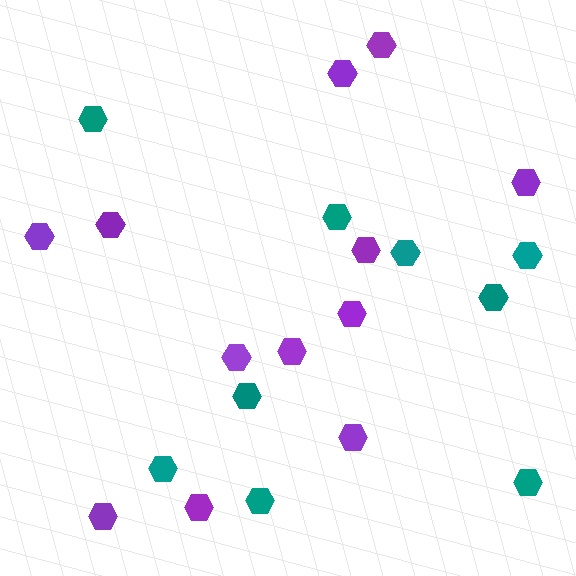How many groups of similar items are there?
There are 2 groups: one group of teal hexagons (9) and one group of purple hexagons (12).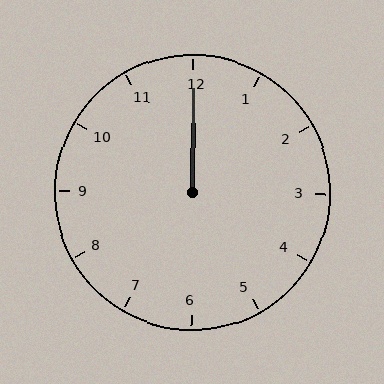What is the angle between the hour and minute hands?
Approximately 0 degrees.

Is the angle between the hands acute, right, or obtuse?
It is acute.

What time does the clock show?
12:00.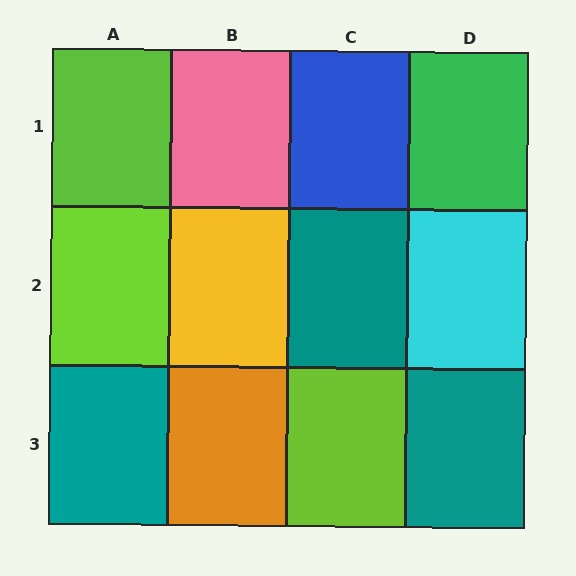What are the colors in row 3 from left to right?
Teal, orange, lime, teal.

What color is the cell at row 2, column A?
Lime.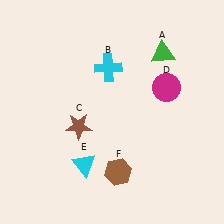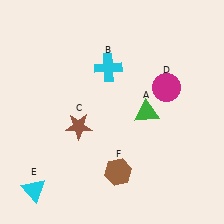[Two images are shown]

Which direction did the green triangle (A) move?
The green triangle (A) moved down.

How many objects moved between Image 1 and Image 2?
2 objects moved between the two images.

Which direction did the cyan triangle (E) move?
The cyan triangle (E) moved left.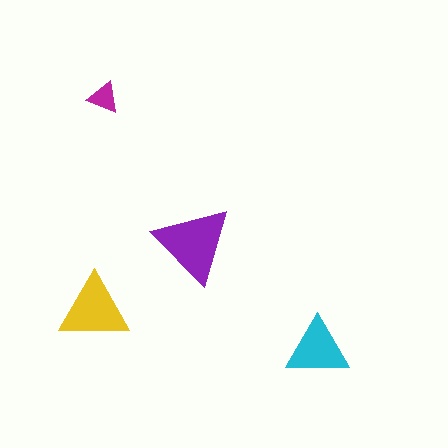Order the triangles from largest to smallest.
the purple one, the yellow one, the cyan one, the magenta one.